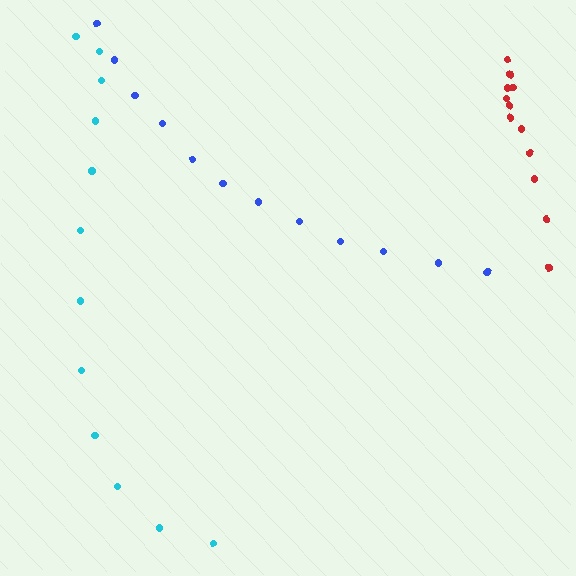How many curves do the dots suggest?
There are 3 distinct paths.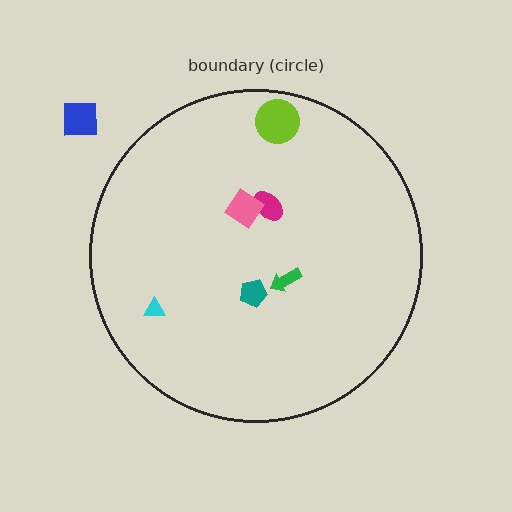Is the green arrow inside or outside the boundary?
Inside.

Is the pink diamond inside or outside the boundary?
Inside.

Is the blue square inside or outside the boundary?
Outside.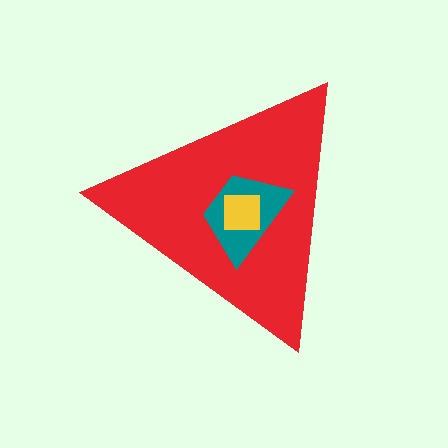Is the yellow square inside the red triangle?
Yes.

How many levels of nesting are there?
3.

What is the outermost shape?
The red triangle.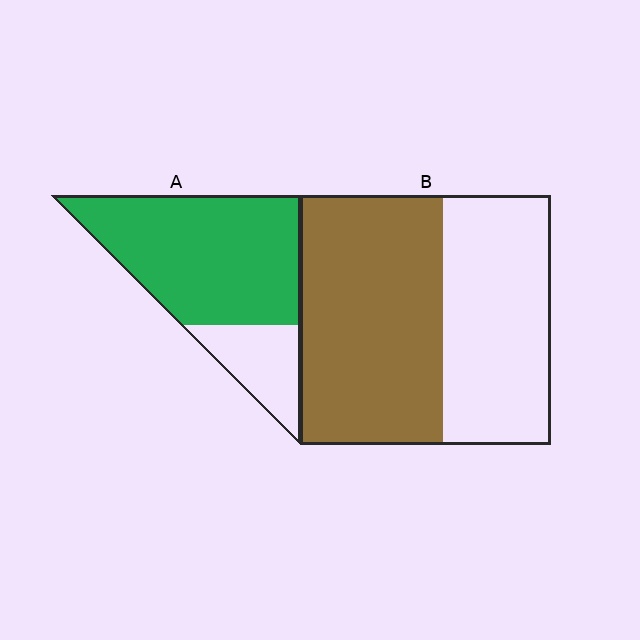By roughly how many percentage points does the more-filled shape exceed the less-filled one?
By roughly 20 percentage points (A over B).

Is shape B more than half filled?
Yes.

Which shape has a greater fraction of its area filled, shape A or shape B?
Shape A.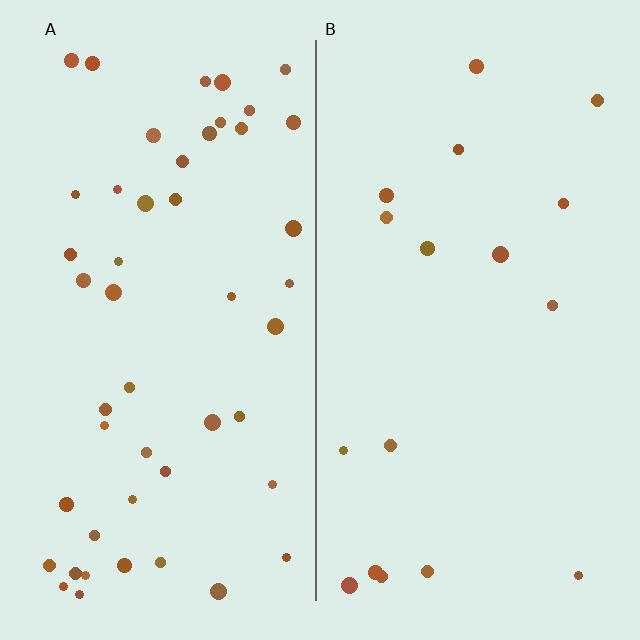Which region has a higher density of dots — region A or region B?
A (the left).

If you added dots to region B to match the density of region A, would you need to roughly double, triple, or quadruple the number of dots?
Approximately triple.